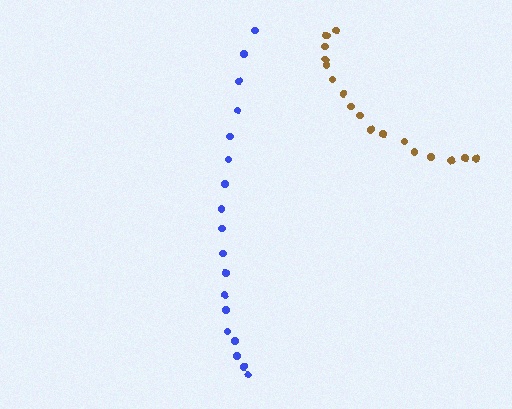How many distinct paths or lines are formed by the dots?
There are 2 distinct paths.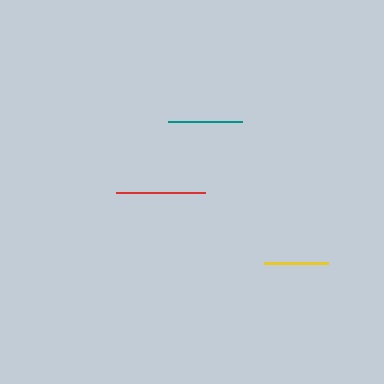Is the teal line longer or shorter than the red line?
The red line is longer than the teal line.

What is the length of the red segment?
The red segment is approximately 90 pixels long.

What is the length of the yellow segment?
The yellow segment is approximately 64 pixels long.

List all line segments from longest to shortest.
From longest to shortest: red, teal, yellow.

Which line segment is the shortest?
The yellow line is the shortest at approximately 64 pixels.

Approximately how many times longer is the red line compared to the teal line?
The red line is approximately 1.2 times the length of the teal line.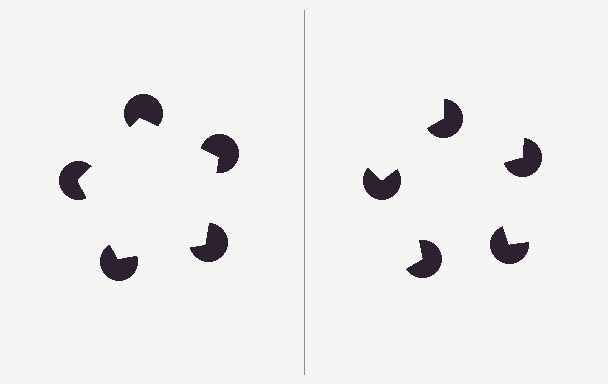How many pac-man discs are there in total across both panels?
10 — 5 on each side.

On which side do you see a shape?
An illusory pentagon appears on the left side. On the right side the wedge cuts are rotated, so no coherent shape forms.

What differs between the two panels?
The pac-man discs are positioned identically on both sides; only the wedge orientations differ. On the left they align to a pentagon; on the right they are misaligned.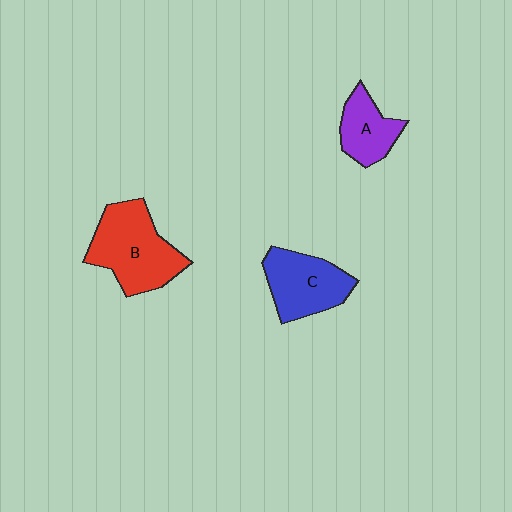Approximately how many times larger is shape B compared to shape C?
Approximately 1.3 times.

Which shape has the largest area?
Shape B (red).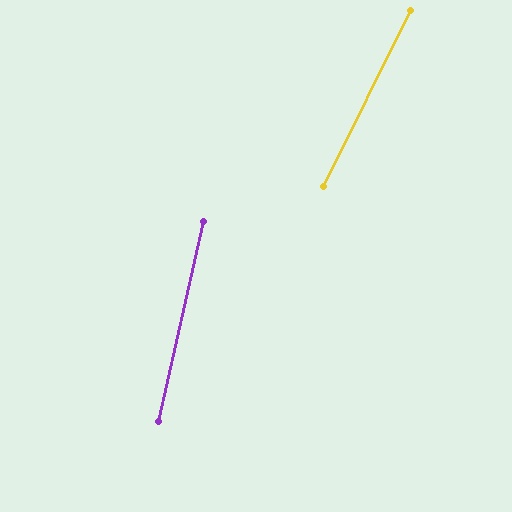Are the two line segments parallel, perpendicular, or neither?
Neither parallel nor perpendicular — they differ by about 13°.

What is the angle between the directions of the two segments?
Approximately 13 degrees.